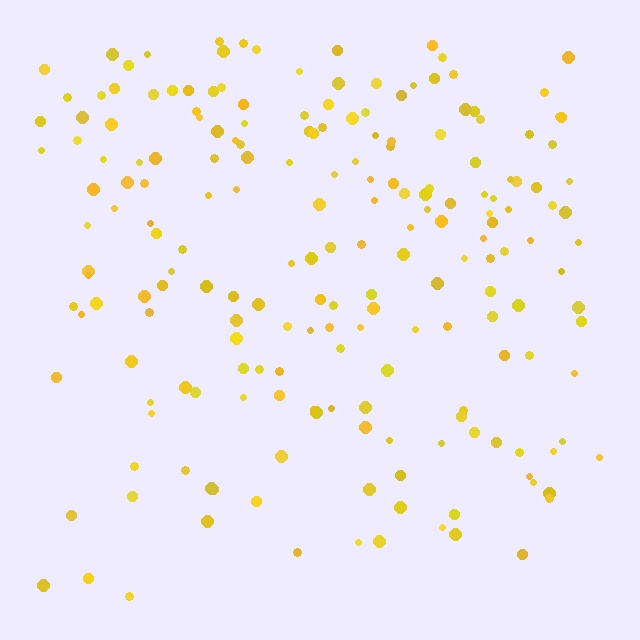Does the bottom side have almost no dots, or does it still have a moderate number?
Still a moderate number, just noticeably fewer than the top.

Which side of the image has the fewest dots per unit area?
The bottom.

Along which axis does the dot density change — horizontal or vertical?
Vertical.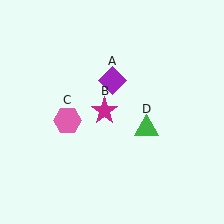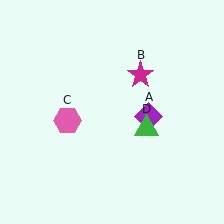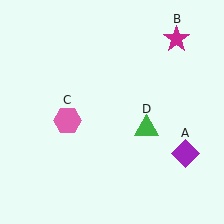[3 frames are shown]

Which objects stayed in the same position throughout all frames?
Pink hexagon (object C) and green triangle (object D) remained stationary.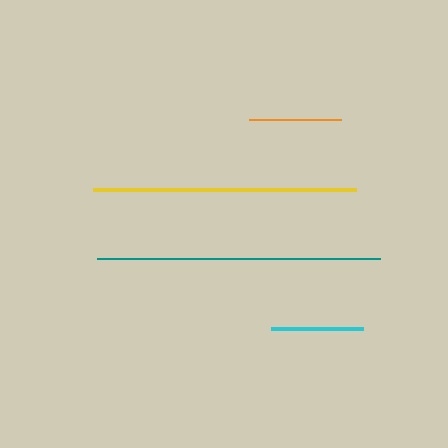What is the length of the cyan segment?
The cyan segment is approximately 93 pixels long.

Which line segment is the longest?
The teal line is the longest at approximately 283 pixels.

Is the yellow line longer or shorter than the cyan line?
The yellow line is longer than the cyan line.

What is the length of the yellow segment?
The yellow segment is approximately 263 pixels long.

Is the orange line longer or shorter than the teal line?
The teal line is longer than the orange line.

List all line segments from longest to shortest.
From longest to shortest: teal, yellow, cyan, orange.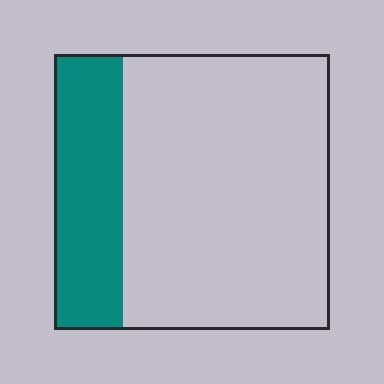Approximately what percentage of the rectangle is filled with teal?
Approximately 25%.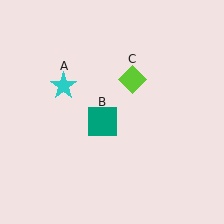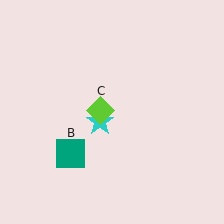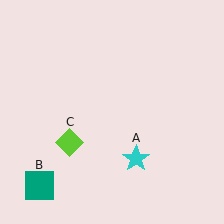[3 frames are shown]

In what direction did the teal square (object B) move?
The teal square (object B) moved down and to the left.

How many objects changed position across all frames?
3 objects changed position: cyan star (object A), teal square (object B), lime diamond (object C).